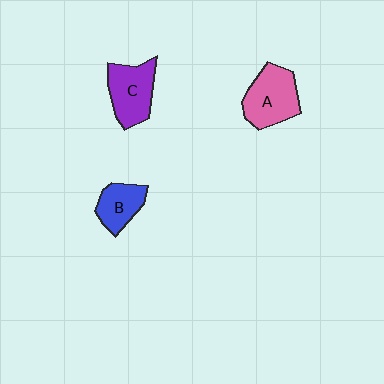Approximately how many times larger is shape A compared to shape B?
Approximately 1.5 times.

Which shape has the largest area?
Shape A (pink).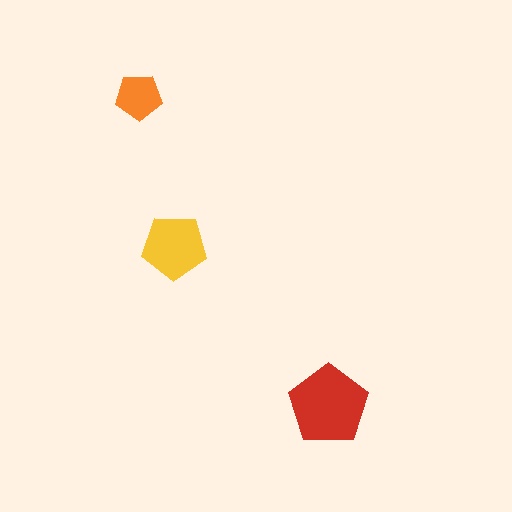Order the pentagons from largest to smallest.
the red one, the yellow one, the orange one.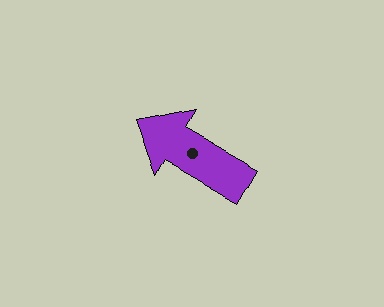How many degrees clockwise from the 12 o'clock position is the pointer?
Approximately 300 degrees.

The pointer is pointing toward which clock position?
Roughly 10 o'clock.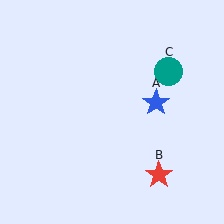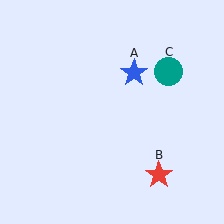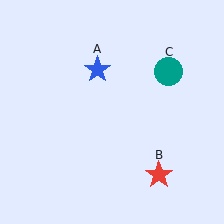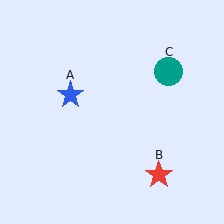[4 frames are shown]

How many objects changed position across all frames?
1 object changed position: blue star (object A).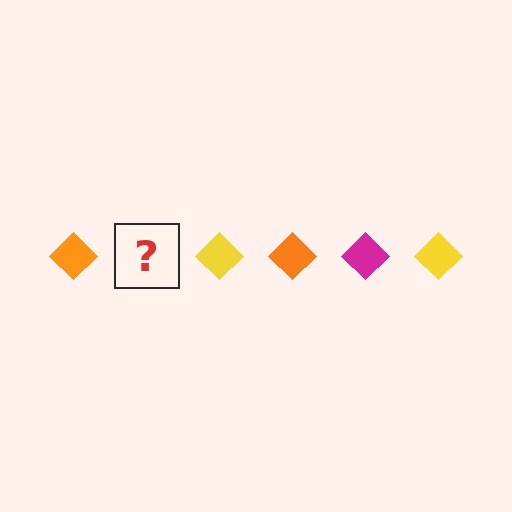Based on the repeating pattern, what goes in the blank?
The blank should be a magenta diamond.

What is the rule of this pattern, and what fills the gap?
The rule is that the pattern cycles through orange, magenta, yellow diamonds. The gap should be filled with a magenta diamond.